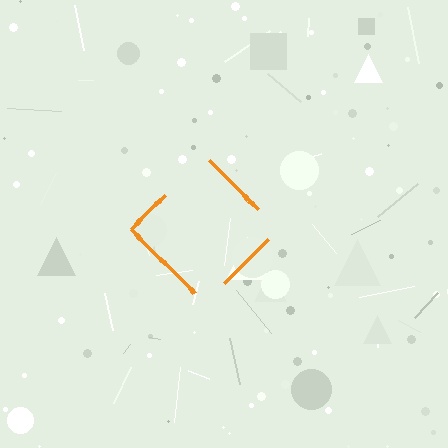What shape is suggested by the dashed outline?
The dashed outline suggests a diamond.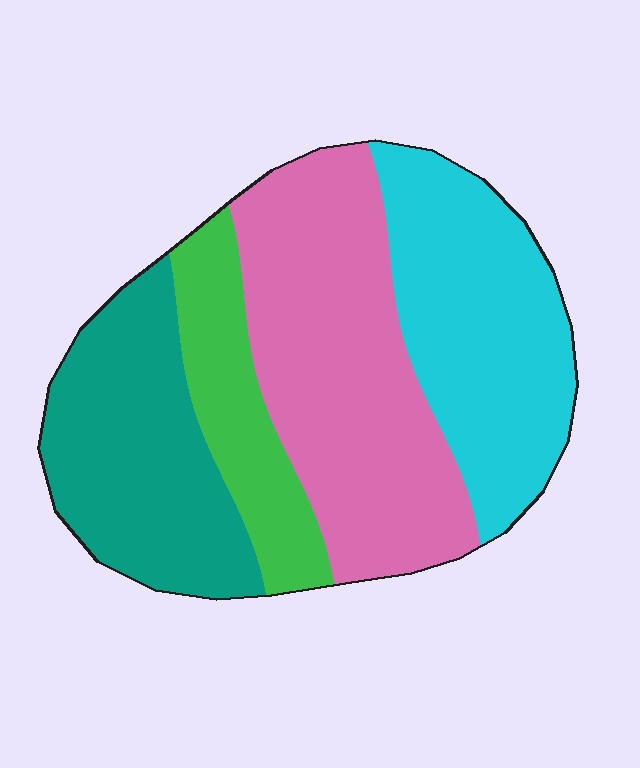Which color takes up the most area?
Pink, at roughly 35%.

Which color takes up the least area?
Green, at roughly 15%.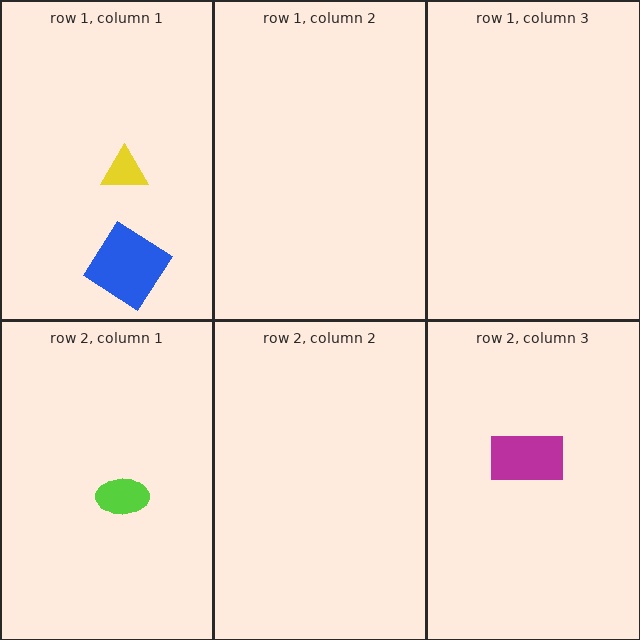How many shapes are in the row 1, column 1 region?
2.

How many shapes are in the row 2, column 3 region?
1.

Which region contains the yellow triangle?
The row 1, column 1 region.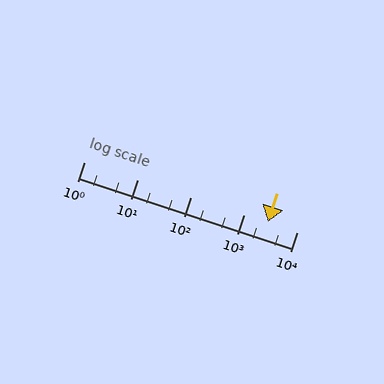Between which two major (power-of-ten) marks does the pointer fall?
The pointer is between 1000 and 10000.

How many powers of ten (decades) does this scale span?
The scale spans 4 decades, from 1 to 10000.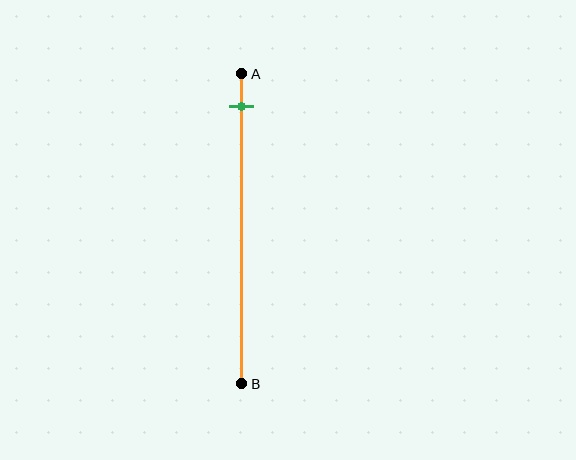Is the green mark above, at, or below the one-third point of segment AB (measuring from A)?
The green mark is above the one-third point of segment AB.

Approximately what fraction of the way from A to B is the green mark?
The green mark is approximately 10% of the way from A to B.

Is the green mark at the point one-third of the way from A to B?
No, the mark is at about 10% from A, not at the 33% one-third point.